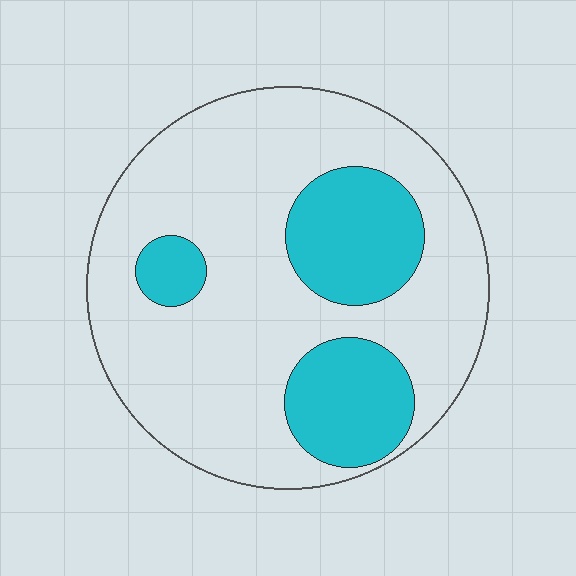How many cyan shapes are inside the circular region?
3.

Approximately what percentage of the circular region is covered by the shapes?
Approximately 25%.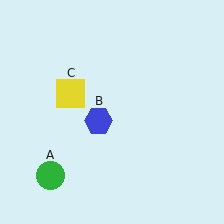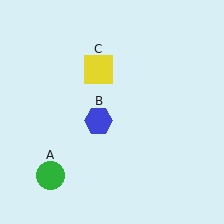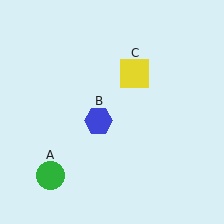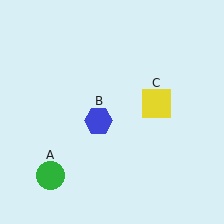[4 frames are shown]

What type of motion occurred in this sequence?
The yellow square (object C) rotated clockwise around the center of the scene.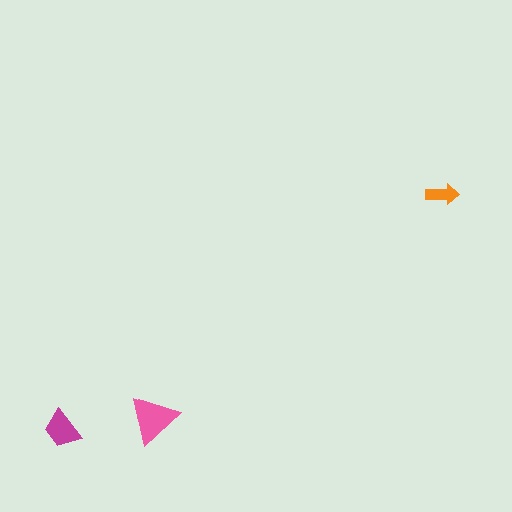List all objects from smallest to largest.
The orange arrow, the magenta trapezoid, the pink triangle.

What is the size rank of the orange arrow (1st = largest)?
3rd.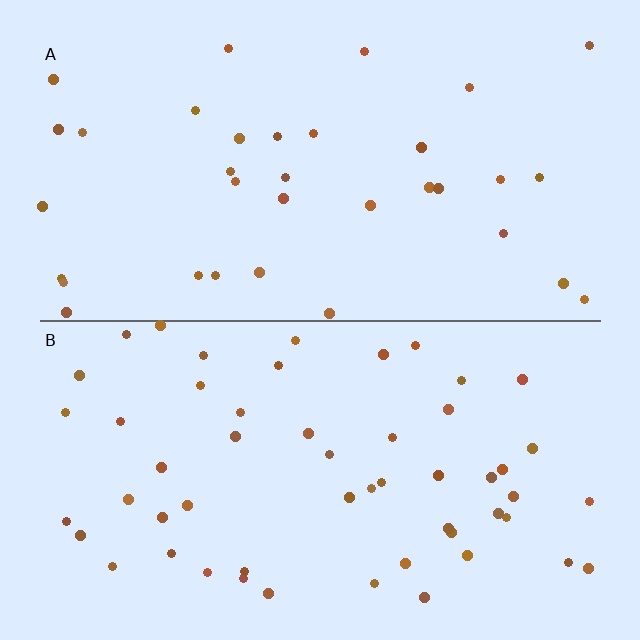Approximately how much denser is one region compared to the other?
Approximately 1.6× — region B over region A.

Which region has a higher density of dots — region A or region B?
B (the bottom).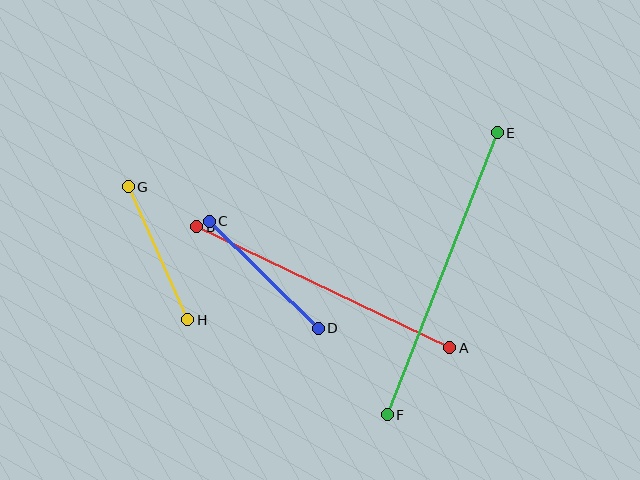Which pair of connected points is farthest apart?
Points E and F are farthest apart.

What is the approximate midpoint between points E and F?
The midpoint is at approximately (442, 274) pixels.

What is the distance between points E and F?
The distance is approximately 302 pixels.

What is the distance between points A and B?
The distance is approximately 280 pixels.